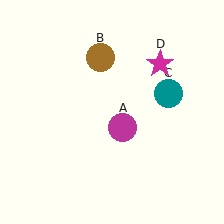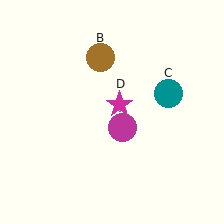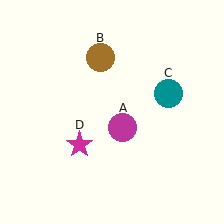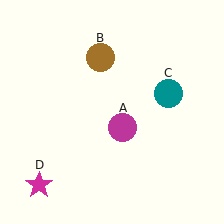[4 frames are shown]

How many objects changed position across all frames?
1 object changed position: magenta star (object D).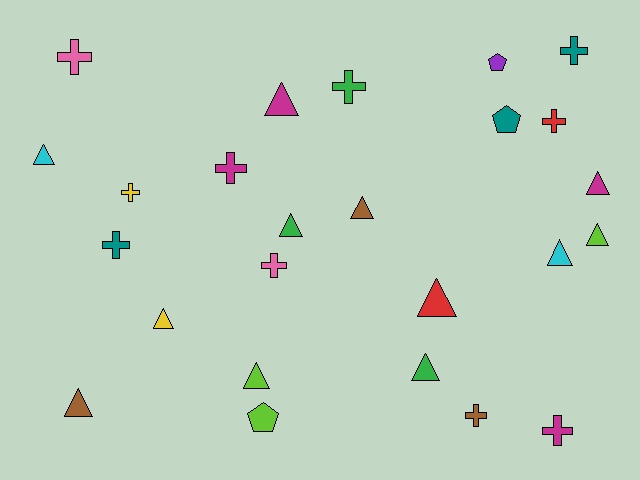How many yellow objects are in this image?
There are 2 yellow objects.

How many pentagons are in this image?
There are 3 pentagons.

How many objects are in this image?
There are 25 objects.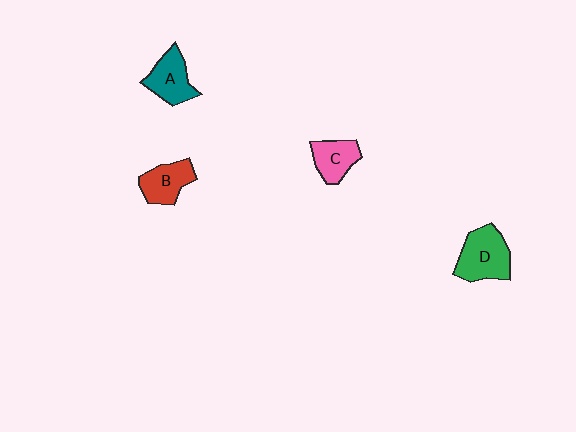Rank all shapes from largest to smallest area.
From largest to smallest: D (green), A (teal), B (red), C (pink).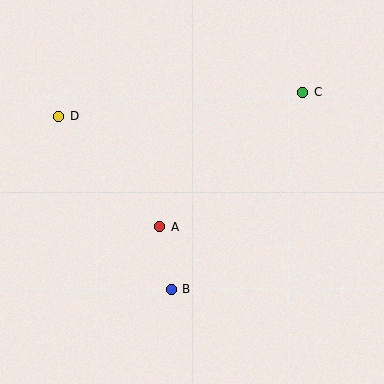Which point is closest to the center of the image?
Point A at (160, 227) is closest to the center.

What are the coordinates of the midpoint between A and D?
The midpoint between A and D is at (109, 172).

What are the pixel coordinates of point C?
Point C is at (303, 92).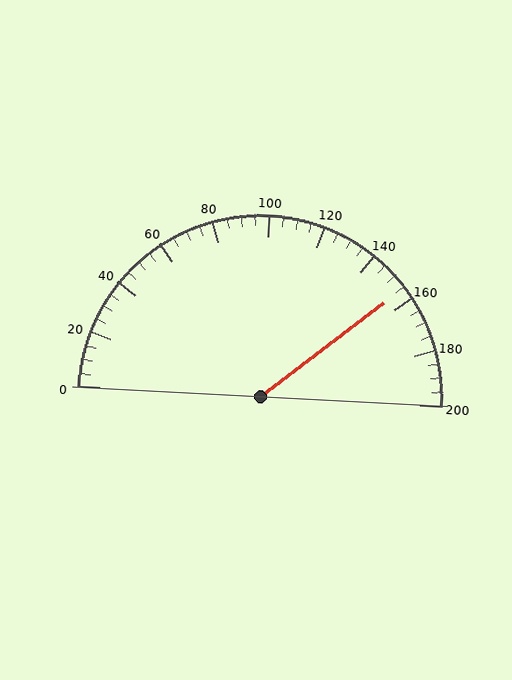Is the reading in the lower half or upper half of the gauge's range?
The reading is in the upper half of the range (0 to 200).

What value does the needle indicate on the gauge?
The needle indicates approximately 155.